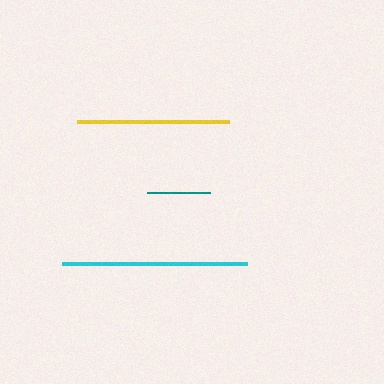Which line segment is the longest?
The cyan line is the longest at approximately 185 pixels.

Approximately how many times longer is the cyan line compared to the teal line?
The cyan line is approximately 2.9 times the length of the teal line.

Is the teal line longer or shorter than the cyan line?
The cyan line is longer than the teal line.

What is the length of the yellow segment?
The yellow segment is approximately 152 pixels long.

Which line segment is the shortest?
The teal line is the shortest at approximately 63 pixels.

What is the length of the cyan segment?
The cyan segment is approximately 185 pixels long.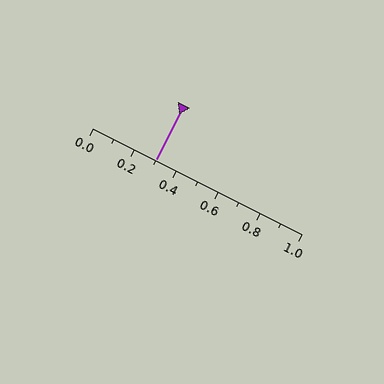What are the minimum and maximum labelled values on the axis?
The axis runs from 0.0 to 1.0.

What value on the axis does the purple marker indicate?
The marker indicates approximately 0.3.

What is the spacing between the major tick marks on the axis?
The major ticks are spaced 0.2 apart.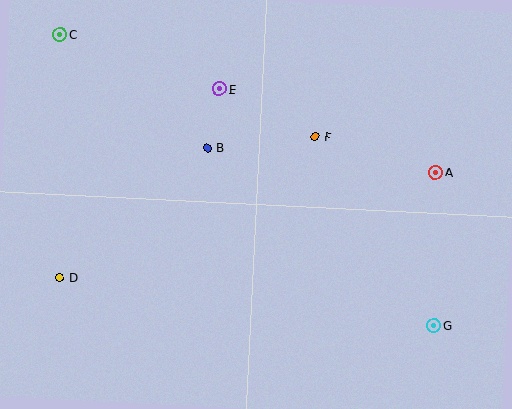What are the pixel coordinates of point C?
Point C is at (60, 34).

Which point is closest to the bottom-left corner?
Point D is closest to the bottom-left corner.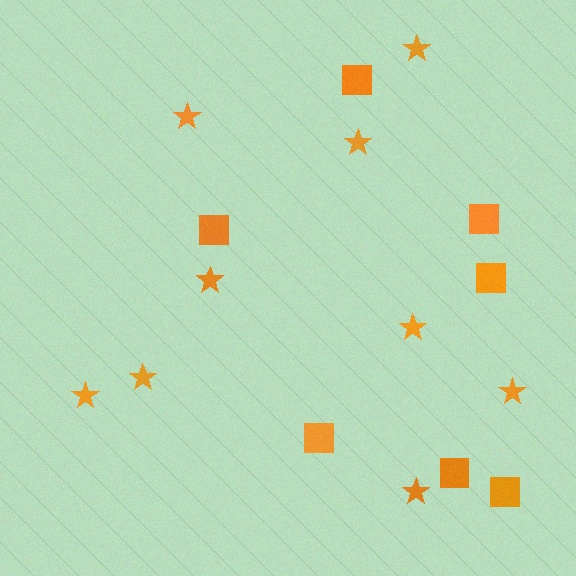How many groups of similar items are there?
There are 2 groups: one group of stars (9) and one group of squares (7).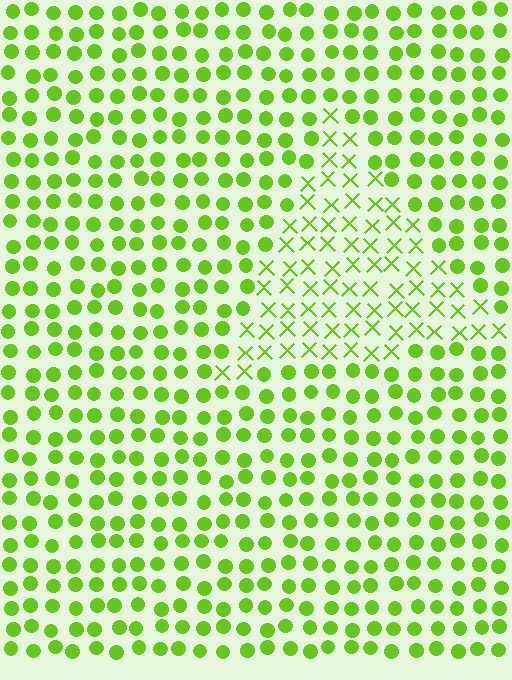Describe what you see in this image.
The image is filled with small lime elements arranged in a uniform grid. A triangle-shaped region contains X marks, while the surrounding area contains circles. The boundary is defined purely by the change in element shape.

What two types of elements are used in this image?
The image uses X marks inside the triangle region and circles outside it.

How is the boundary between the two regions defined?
The boundary is defined by a change in element shape: X marks inside vs. circles outside. All elements share the same color and spacing.